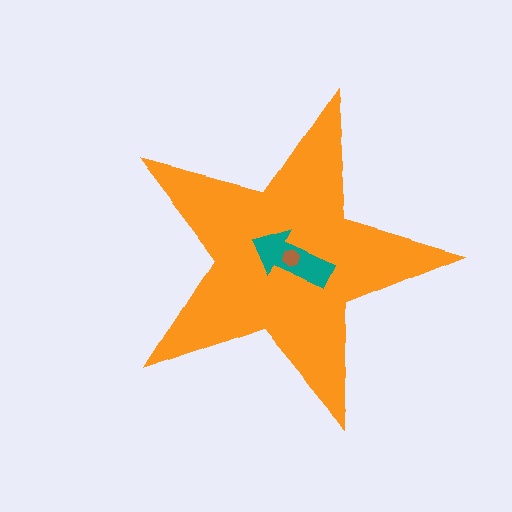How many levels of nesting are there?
3.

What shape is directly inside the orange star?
The teal arrow.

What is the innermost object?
The brown hexagon.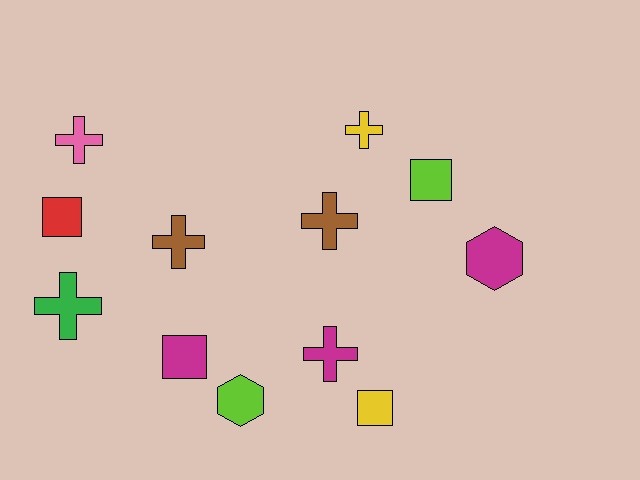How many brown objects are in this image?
There are 2 brown objects.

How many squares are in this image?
There are 4 squares.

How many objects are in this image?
There are 12 objects.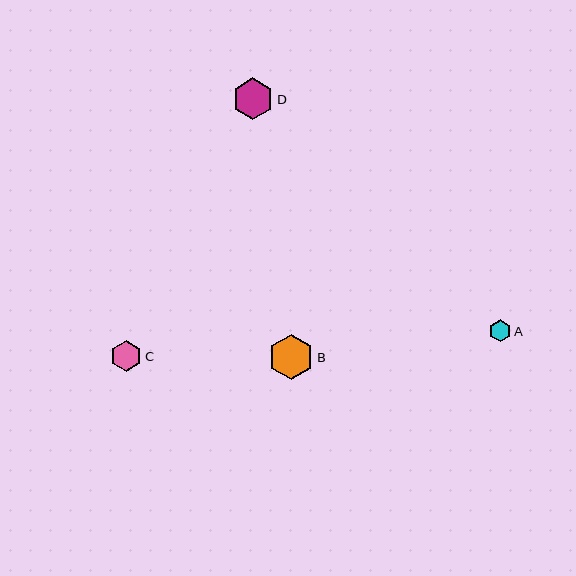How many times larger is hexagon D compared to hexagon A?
Hexagon D is approximately 1.9 times the size of hexagon A.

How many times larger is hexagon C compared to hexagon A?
Hexagon C is approximately 1.4 times the size of hexagon A.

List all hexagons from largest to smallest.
From largest to smallest: B, D, C, A.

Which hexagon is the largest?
Hexagon B is the largest with a size of approximately 45 pixels.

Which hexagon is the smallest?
Hexagon A is the smallest with a size of approximately 22 pixels.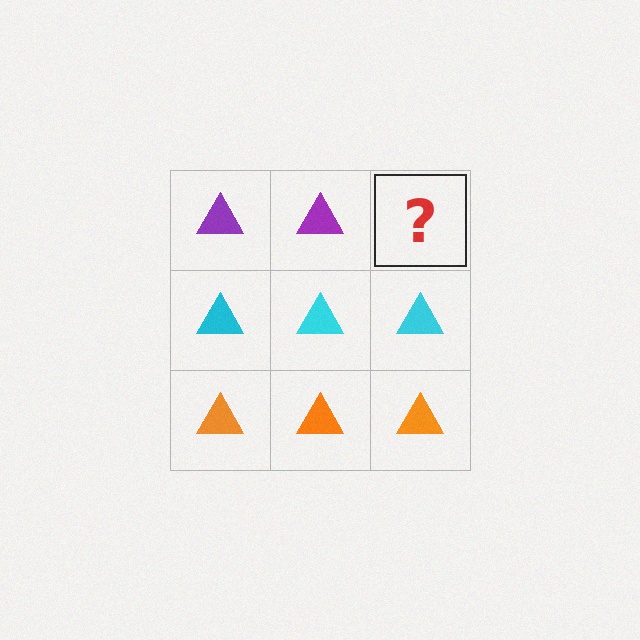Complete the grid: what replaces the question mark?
The question mark should be replaced with a purple triangle.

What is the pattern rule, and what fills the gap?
The rule is that each row has a consistent color. The gap should be filled with a purple triangle.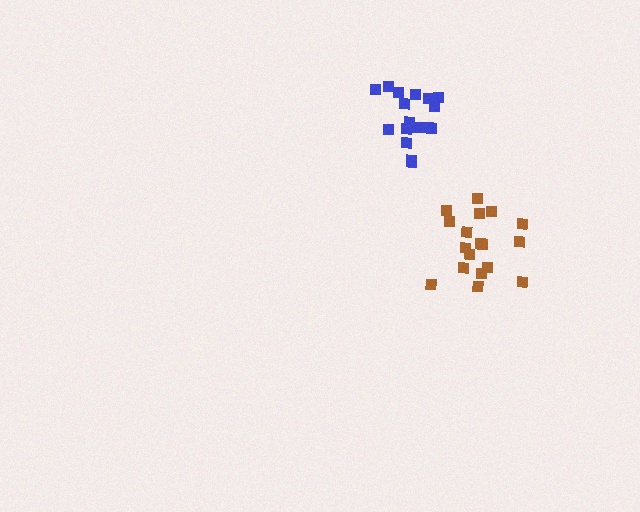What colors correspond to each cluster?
The clusters are colored: blue, brown.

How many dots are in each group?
Group 1: 17 dots, Group 2: 18 dots (35 total).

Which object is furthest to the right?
The brown cluster is rightmost.